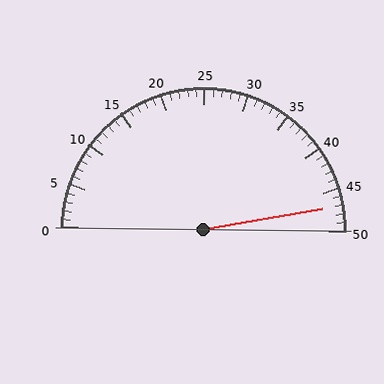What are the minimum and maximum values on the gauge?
The gauge ranges from 0 to 50.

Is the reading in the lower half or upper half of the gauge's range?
The reading is in the upper half of the range (0 to 50).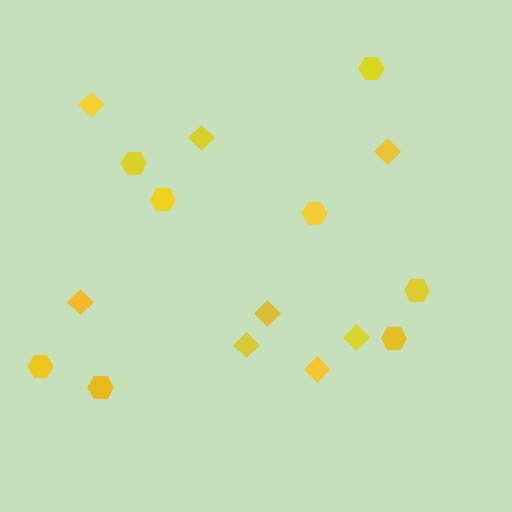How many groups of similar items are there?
There are 2 groups: one group of diamonds (8) and one group of hexagons (8).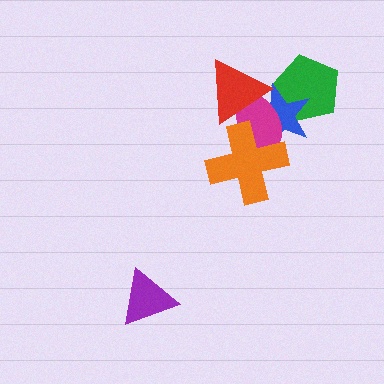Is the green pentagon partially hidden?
Yes, it is partially covered by another shape.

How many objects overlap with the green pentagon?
2 objects overlap with the green pentagon.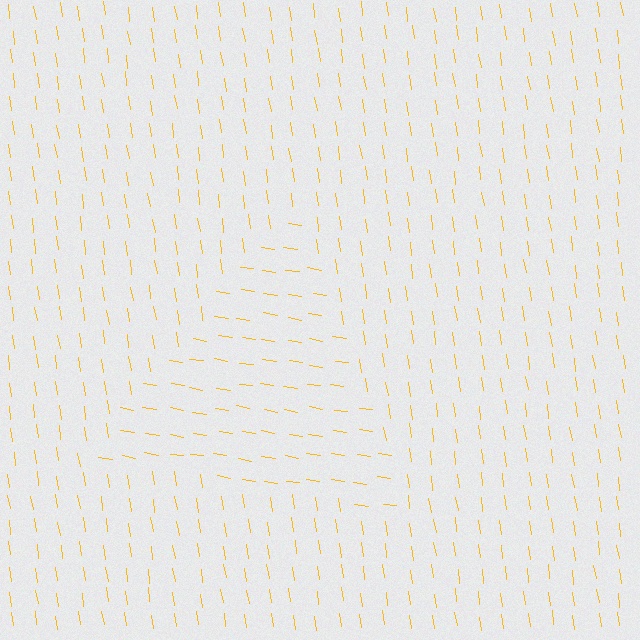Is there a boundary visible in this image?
Yes, there is a texture boundary formed by a change in line orientation.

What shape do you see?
I see a triangle.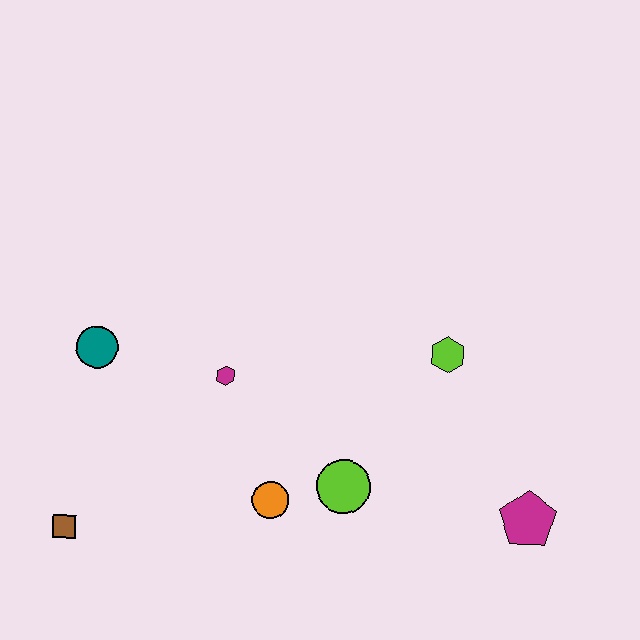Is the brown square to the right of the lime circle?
No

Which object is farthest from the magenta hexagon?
The magenta pentagon is farthest from the magenta hexagon.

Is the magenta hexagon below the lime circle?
No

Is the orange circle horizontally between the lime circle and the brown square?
Yes